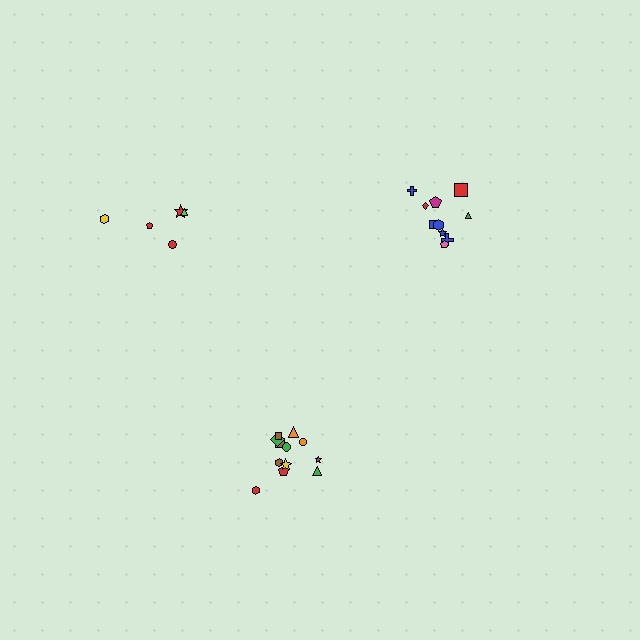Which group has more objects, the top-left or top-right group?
The top-right group.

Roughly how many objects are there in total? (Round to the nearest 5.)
Roughly 25 objects in total.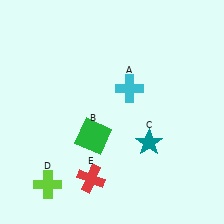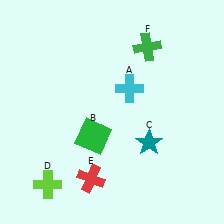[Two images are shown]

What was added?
A green cross (F) was added in Image 2.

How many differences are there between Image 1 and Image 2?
There is 1 difference between the two images.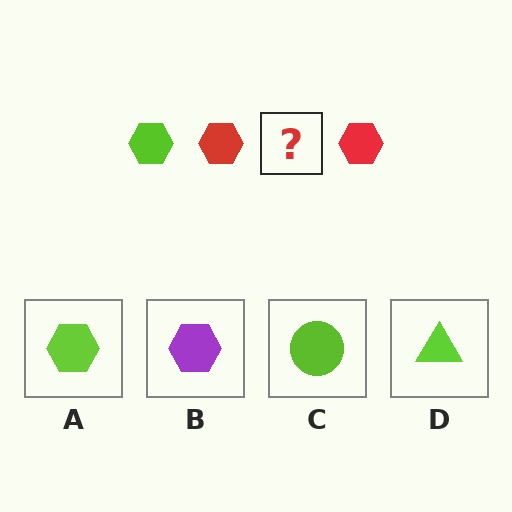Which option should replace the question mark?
Option A.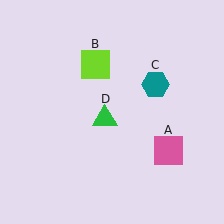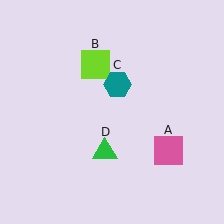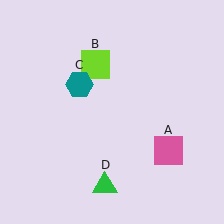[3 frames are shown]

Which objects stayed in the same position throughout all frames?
Pink square (object A) and lime square (object B) remained stationary.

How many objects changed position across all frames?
2 objects changed position: teal hexagon (object C), green triangle (object D).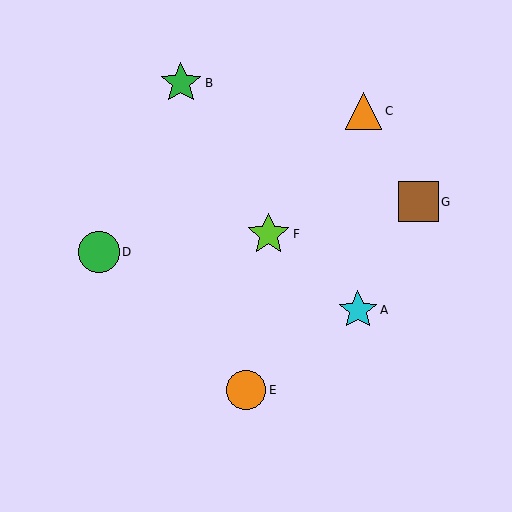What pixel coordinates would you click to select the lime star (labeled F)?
Click at (268, 234) to select the lime star F.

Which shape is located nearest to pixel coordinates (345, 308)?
The cyan star (labeled A) at (358, 310) is nearest to that location.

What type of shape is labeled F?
Shape F is a lime star.